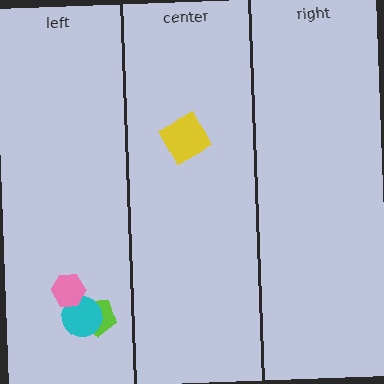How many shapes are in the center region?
1.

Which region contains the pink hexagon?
The left region.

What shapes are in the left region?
The lime pentagon, the cyan circle, the pink hexagon.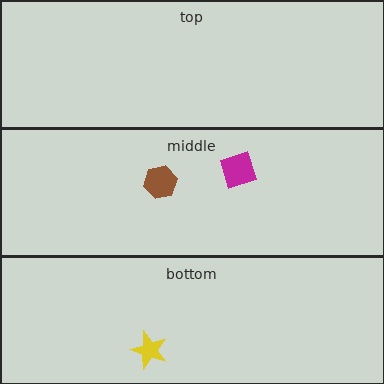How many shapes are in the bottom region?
1.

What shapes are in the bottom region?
The yellow star.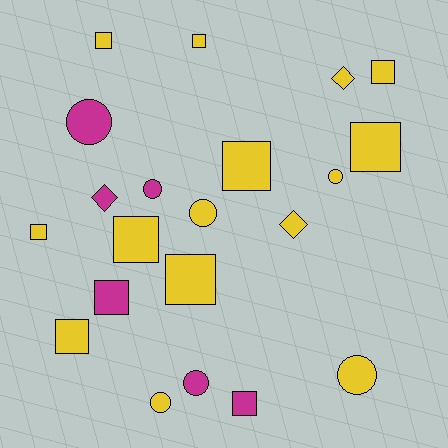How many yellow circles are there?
There are 4 yellow circles.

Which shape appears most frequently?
Square, with 11 objects.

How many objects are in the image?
There are 21 objects.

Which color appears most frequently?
Yellow, with 15 objects.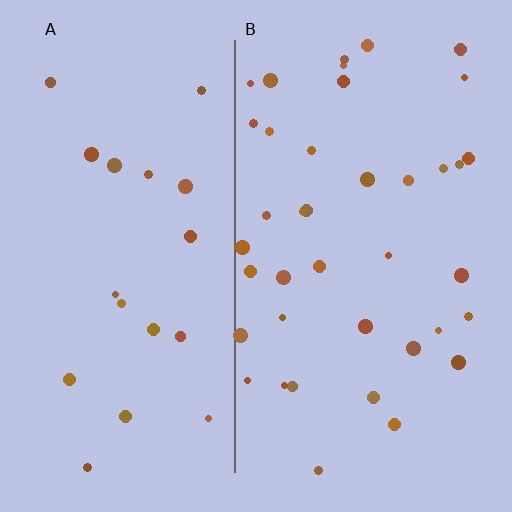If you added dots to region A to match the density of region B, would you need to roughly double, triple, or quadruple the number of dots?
Approximately double.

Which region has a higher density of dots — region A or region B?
B (the right).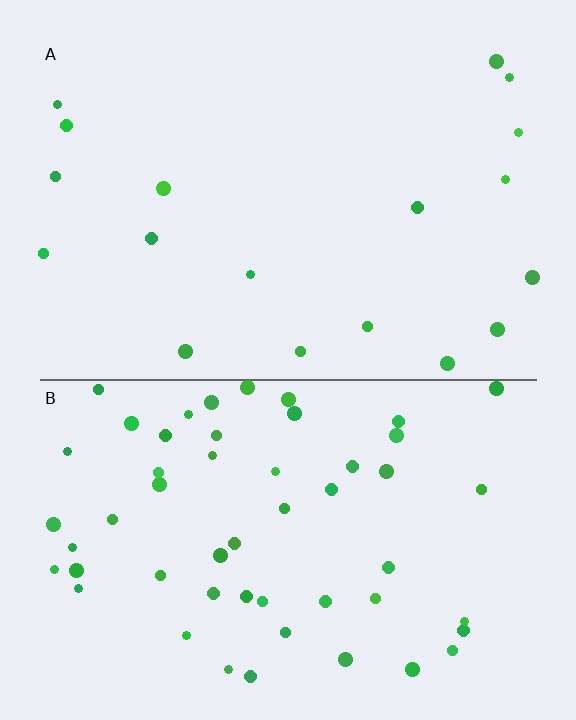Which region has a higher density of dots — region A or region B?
B (the bottom).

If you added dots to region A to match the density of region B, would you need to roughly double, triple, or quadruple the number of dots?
Approximately triple.